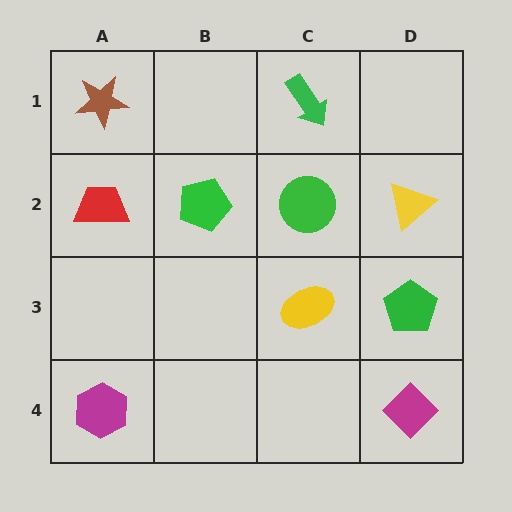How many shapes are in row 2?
4 shapes.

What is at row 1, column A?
A brown star.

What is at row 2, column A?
A red trapezoid.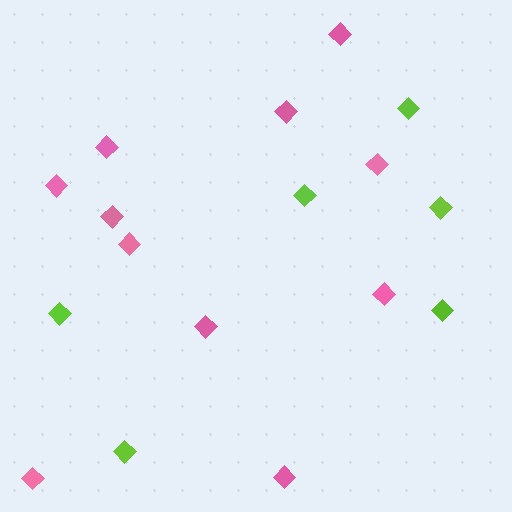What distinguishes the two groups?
There are 2 groups: one group of lime diamonds (6) and one group of pink diamonds (11).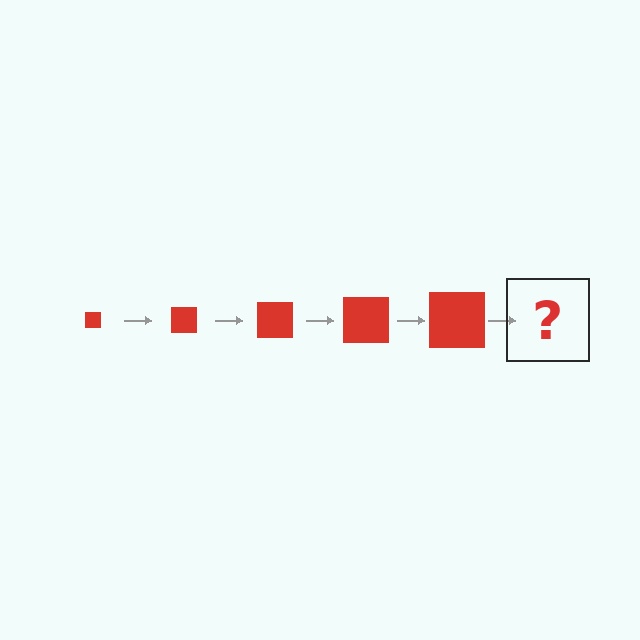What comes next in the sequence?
The next element should be a red square, larger than the previous one.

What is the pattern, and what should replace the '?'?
The pattern is that the square gets progressively larger each step. The '?' should be a red square, larger than the previous one.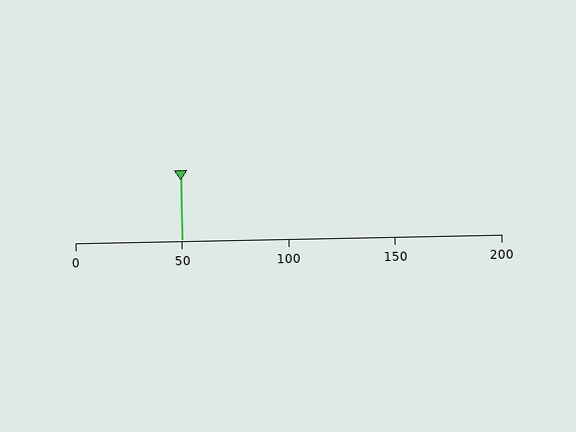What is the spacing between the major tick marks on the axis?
The major ticks are spaced 50 apart.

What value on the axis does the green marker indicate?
The marker indicates approximately 50.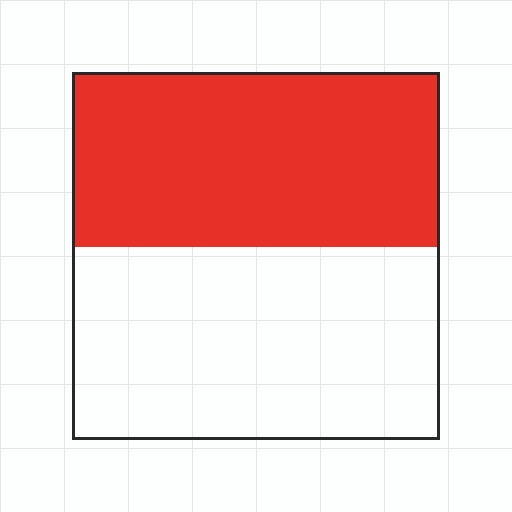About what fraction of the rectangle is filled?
About one half (1/2).